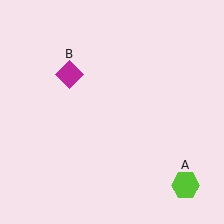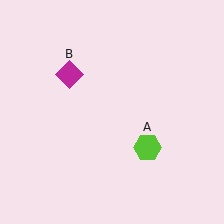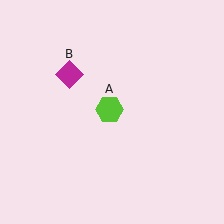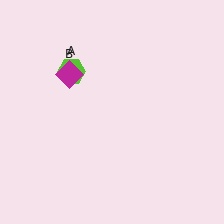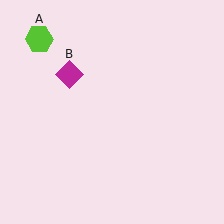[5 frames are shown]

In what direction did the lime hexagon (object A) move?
The lime hexagon (object A) moved up and to the left.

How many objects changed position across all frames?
1 object changed position: lime hexagon (object A).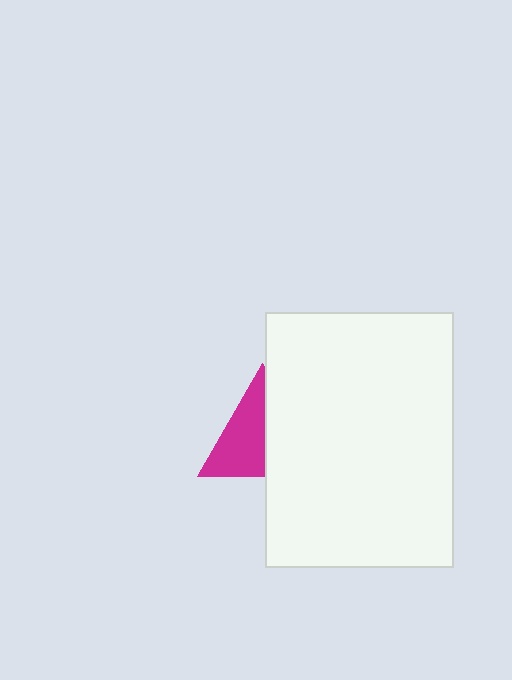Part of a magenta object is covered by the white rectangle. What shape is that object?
It is a triangle.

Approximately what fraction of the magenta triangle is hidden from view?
Roughly 46% of the magenta triangle is hidden behind the white rectangle.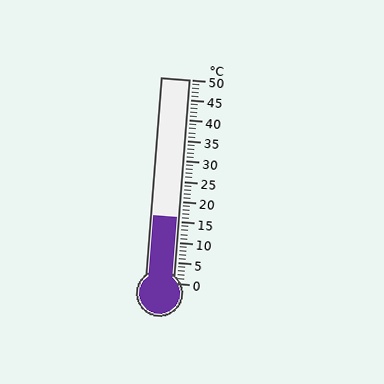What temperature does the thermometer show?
The thermometer shows approximately 16°C.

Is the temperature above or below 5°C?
The temperature is above 5°C.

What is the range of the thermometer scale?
The thermometer scale ranges from 0°C to 50°C.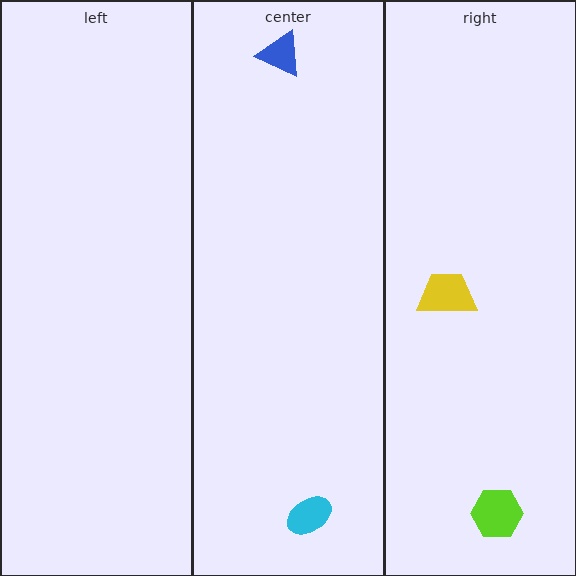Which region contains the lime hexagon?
The right region.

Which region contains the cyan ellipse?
The center region.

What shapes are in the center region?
The blue triangle, the cyan ellipse.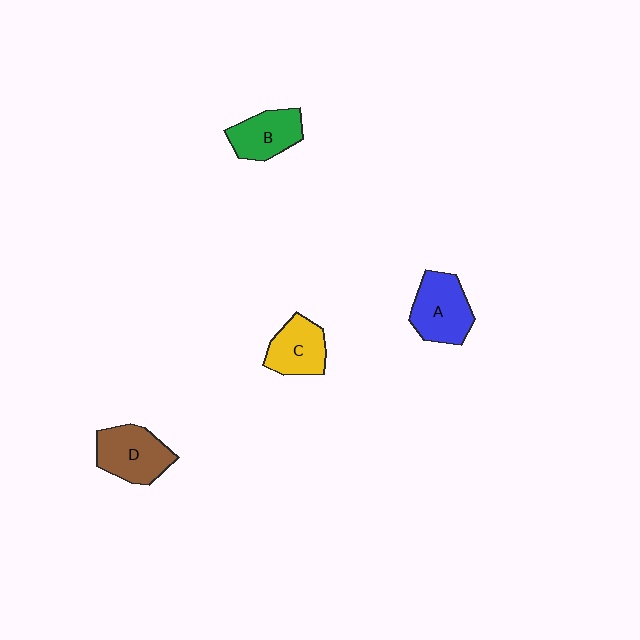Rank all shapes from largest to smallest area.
From largest to smallest: A (blue), D (brown), B (green), C (yellow).